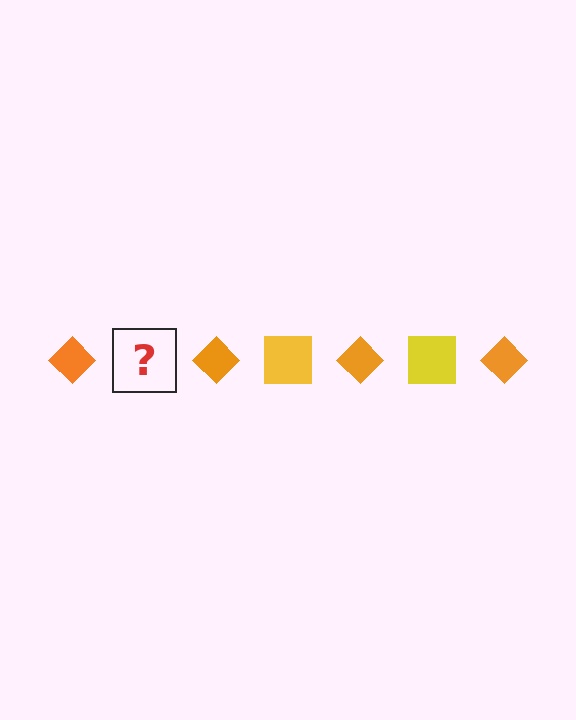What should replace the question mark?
The question mark should be replaced with a yellow square.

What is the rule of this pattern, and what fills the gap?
The rule is that the pattern alternates between orange diamond and yellow square. The gap should be filled with a yellow square.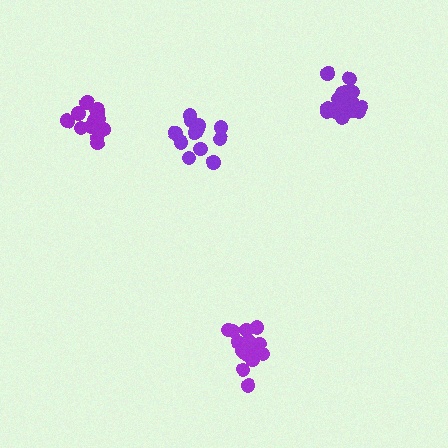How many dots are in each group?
Group 1: 16 dots, Group 2: 18 dots, Group 3: 14 dots, Group 4: 13 dots (61 total).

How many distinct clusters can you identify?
There are 4 distinct clusters.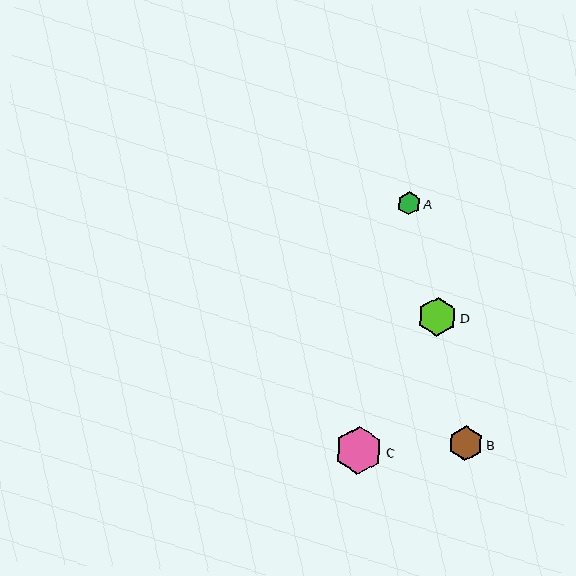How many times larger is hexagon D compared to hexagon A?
Hexagon D is approximately 1.7 times the size of hexagon A.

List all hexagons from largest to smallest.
From largest to smallest: C, D, B, A.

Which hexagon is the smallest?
Hexagon A is the smallest with a size of approximately 24 pixels.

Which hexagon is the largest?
Hexagon C is the largest with a size of approximately 48 pixels.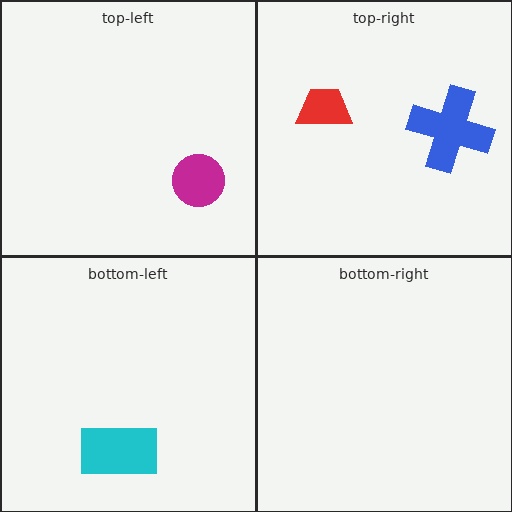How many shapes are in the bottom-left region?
1.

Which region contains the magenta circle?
The top-left region.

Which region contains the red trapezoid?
The top-right region.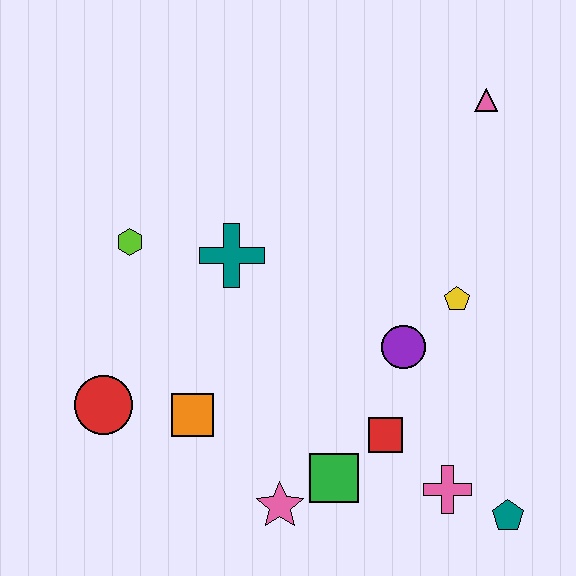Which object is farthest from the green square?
The pink triangle is farthest from the green square.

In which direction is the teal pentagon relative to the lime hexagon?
The teal pentagon is to the right of the lime hexagon.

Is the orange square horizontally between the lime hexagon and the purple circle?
Yes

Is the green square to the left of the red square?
Yes